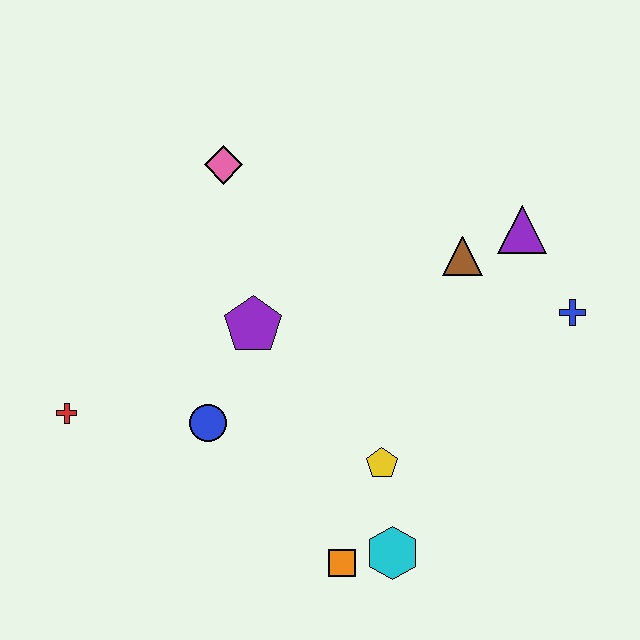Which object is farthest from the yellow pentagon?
The pink diamond is farthest from the yellow pentagon.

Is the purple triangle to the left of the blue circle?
No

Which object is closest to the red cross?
The blue circle is closest to the red cross.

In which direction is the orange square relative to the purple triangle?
The orange square is below the purple triangle.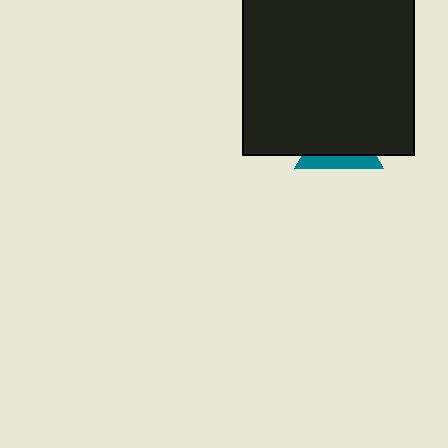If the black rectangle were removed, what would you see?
You would see the complete teal triangle.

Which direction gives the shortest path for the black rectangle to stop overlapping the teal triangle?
Moving up gives the shortest separation.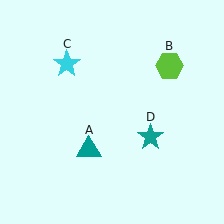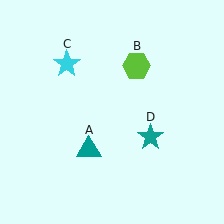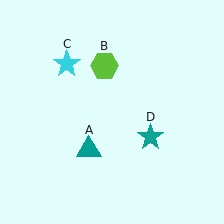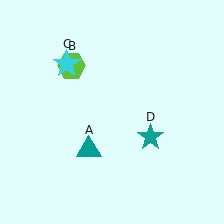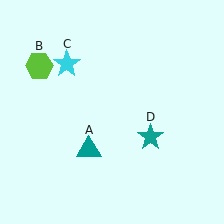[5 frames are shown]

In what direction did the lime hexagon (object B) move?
The lime hexagon (object B) moved left.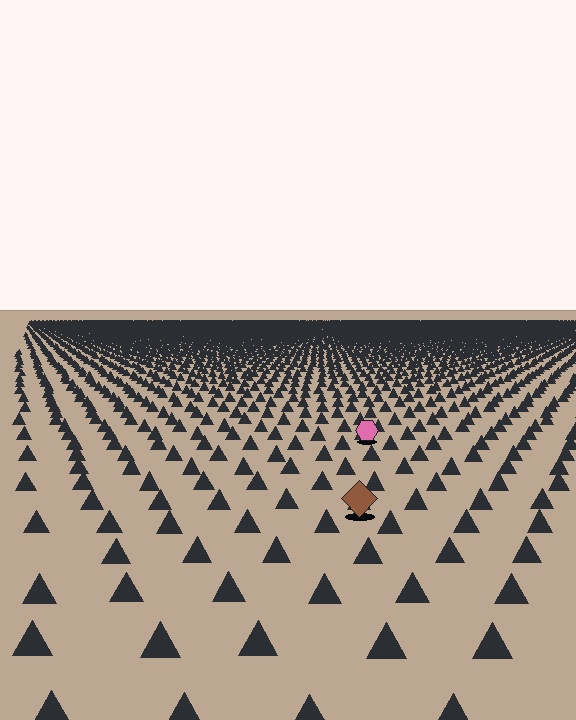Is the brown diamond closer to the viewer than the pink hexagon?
Yes. The brown diamond is closer — you can tell from the texture gradient: the ground texture is coarser near it.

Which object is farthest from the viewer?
The pink hexagon is farthest from the viewer. It appears smaller and the ground texture around it is denser.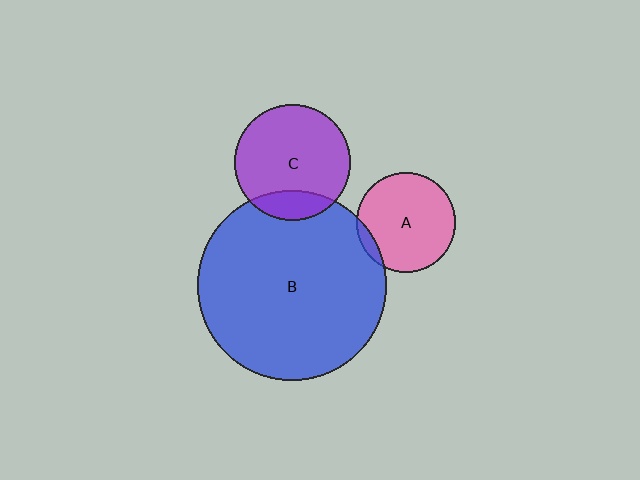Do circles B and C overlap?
Yes.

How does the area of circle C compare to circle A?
Approximately 1.4 times.